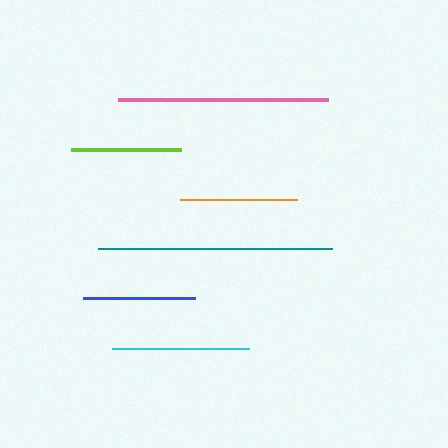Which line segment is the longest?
The teal line is the longest at approximately 234 pixels.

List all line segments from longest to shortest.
From longest to shortest: teal, pink, cyan, orange, blue, lime.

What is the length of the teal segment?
The teal segment is approximately 234 pixels long.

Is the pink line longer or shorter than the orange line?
The pink line is longer than the orange line.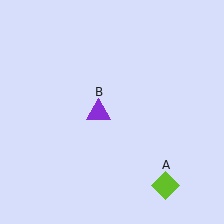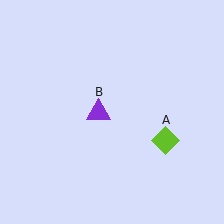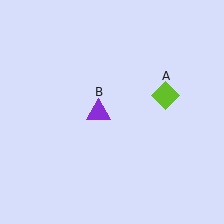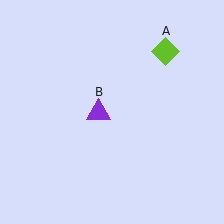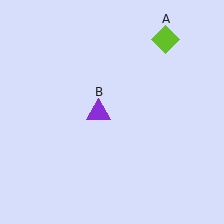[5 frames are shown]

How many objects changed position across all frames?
1 object changed position: lime diamond (object A).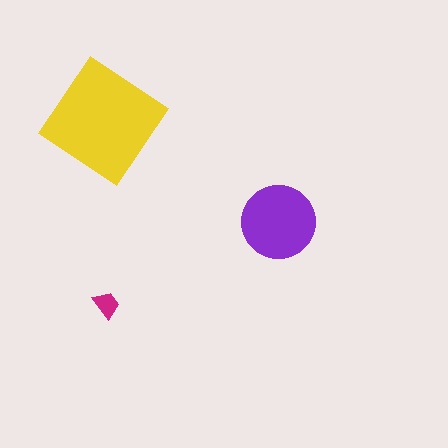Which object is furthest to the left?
The yellow diamond is leftmost.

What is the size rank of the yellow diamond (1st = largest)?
1st.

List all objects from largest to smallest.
The yellow diamond, the purple circle, the magenta trapezoid.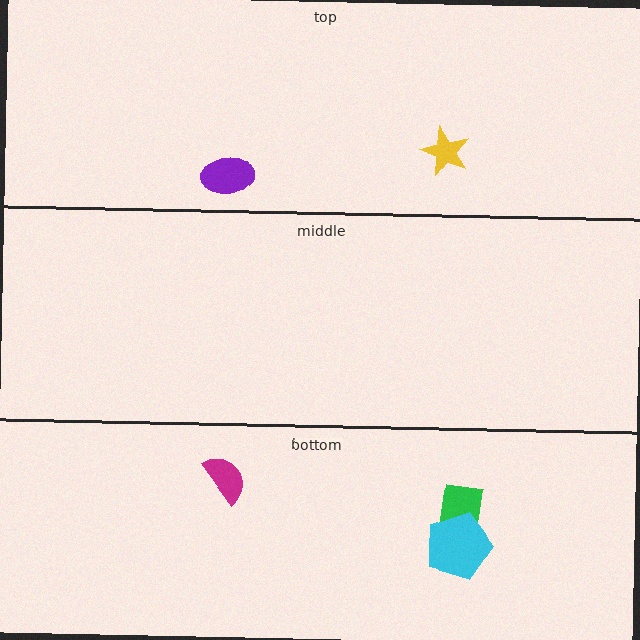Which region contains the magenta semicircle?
The bottom region.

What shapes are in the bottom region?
The green rectangle, the cyan pentagon, the magenta semicircle.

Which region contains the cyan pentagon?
The bottom region.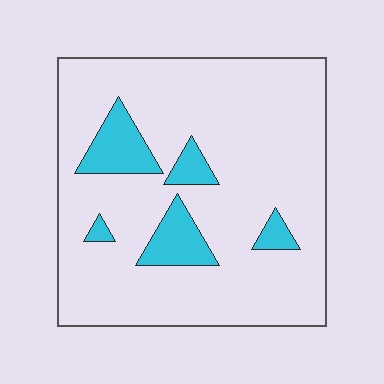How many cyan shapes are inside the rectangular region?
5.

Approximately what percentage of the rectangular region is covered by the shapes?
Approximately 15%.